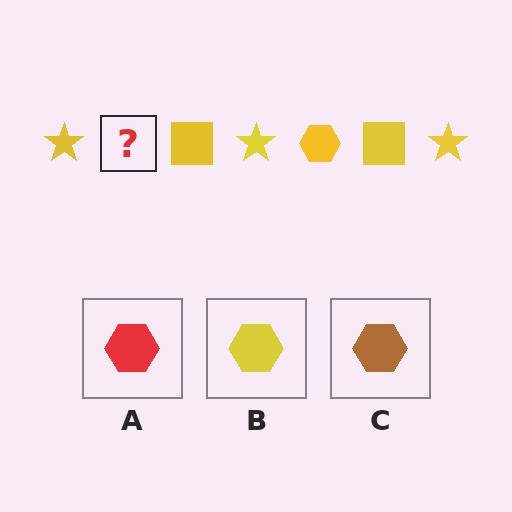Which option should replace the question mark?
Option B.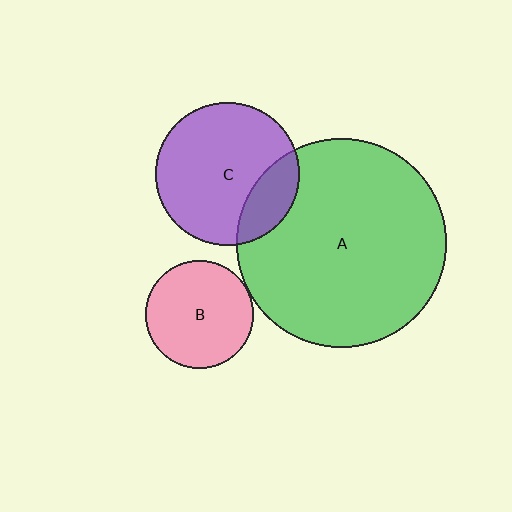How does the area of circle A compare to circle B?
Approximately 3.7 times.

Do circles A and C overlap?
Yes.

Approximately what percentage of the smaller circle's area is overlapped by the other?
Approximately 20%.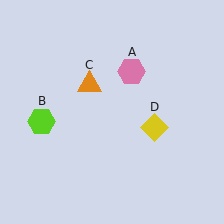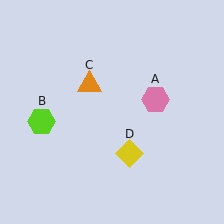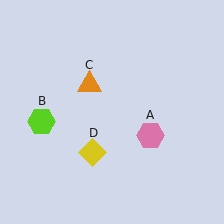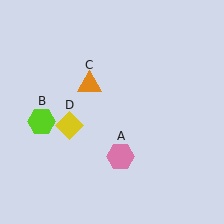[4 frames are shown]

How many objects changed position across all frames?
2 objects changed position: pink hexagon (object A), yellow diamond (object D).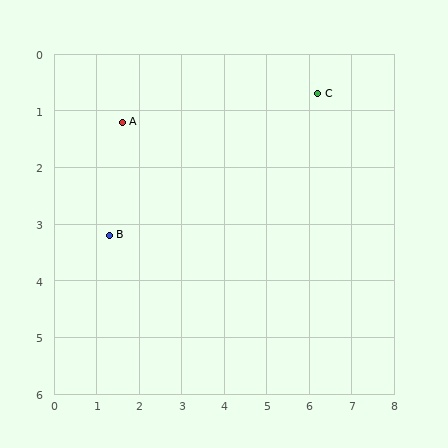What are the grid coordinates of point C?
Point C is at approximately (6.2, 0.7).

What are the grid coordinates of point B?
Point B is at approximately (1.3, 3.2).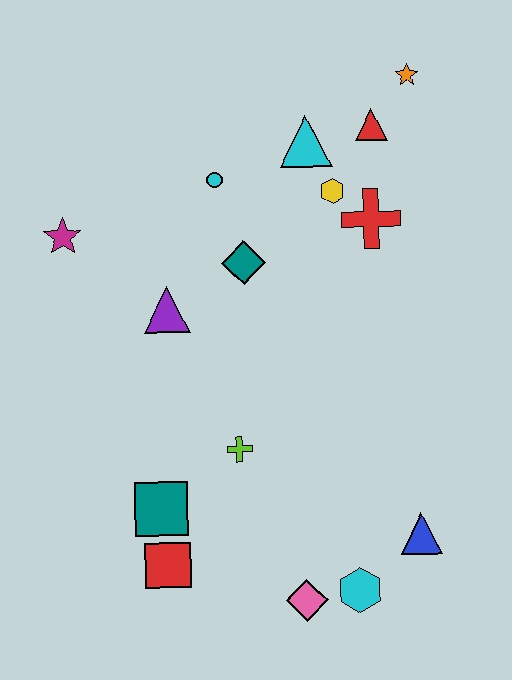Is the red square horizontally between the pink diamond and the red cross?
No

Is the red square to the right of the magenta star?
Yes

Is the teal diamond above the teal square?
Yes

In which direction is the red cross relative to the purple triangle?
The red cross is to the right of the purple triangle.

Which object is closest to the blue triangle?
The cyan hexagon is closest to the blue triangle.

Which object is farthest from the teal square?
The orange star is farthest from the teal square.